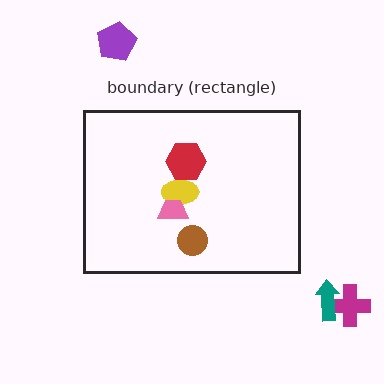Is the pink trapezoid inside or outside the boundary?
Inside.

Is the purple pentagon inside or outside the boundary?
Outside.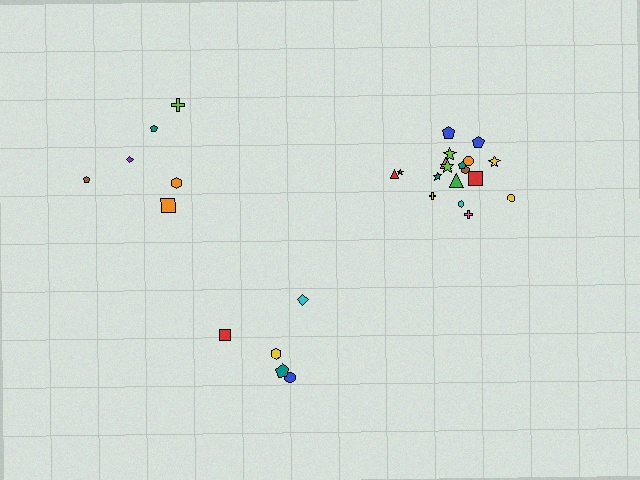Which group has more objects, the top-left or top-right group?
The top-right group.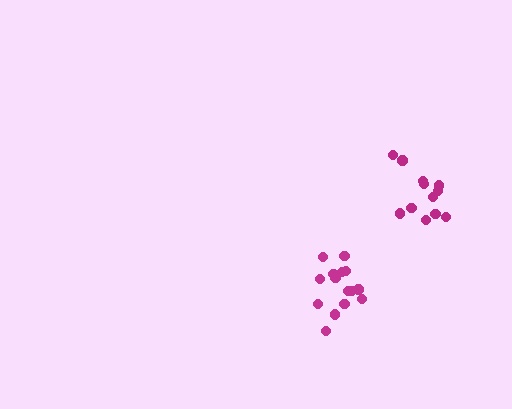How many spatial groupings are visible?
There are 2 spatial groupings.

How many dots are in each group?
Group 1: 12 dots, Group 2: 15 dots (27 total).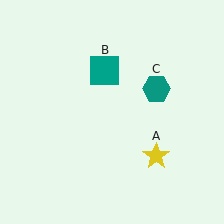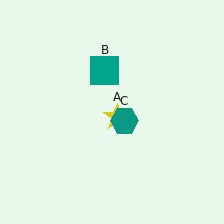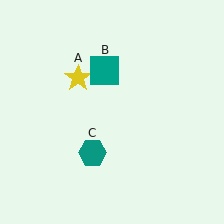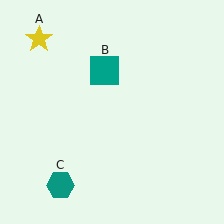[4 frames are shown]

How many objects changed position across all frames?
2 objects changed position: yellow star (object A), teal hexagon (object C).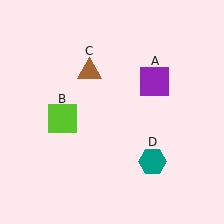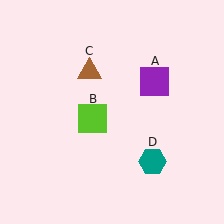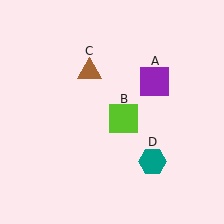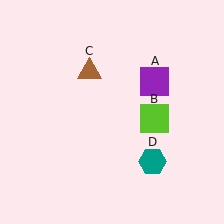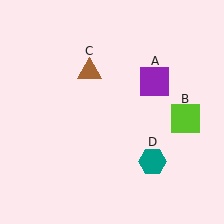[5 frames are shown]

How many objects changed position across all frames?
1 object changed position: lime square (object B).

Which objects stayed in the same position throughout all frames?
Purple square (object A) and brown triangle (object C) and teal hexagon (object D) remained stationary.